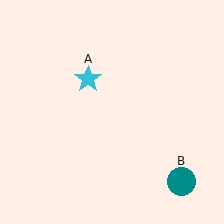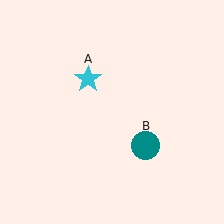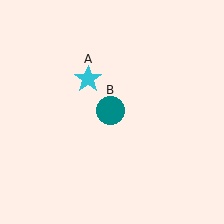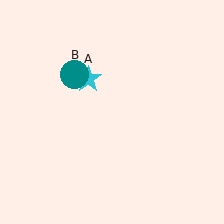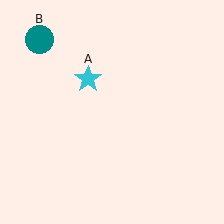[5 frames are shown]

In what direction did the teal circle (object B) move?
The teal circle (object B) moved up and to the left.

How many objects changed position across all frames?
1 object changed position: teal circle (object B).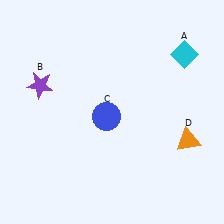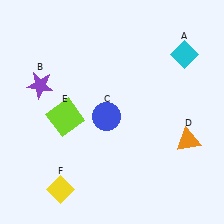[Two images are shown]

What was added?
A lime square (E), a yellow diamond (F) were added in Image 2.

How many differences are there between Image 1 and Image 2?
There are 2 differences between the two images.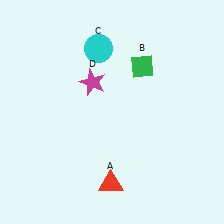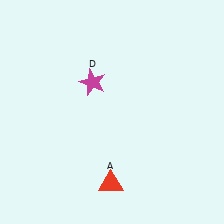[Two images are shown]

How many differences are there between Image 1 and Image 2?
There are 2 differences between the two images.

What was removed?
The cyan circle (C), the green diamond (B) were removed in Image 2.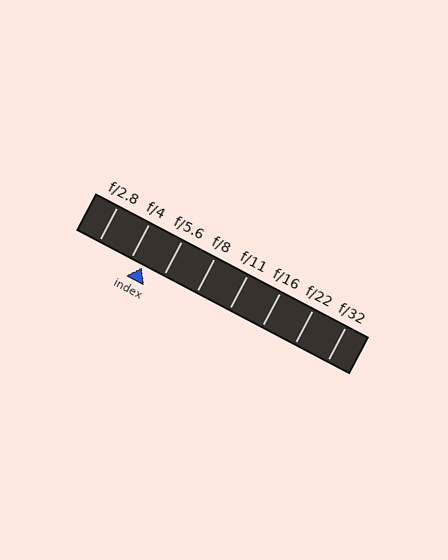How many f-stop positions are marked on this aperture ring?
There are 8 f-stop positions marked.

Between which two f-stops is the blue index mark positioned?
The index mark is between f/4 and f/5.6.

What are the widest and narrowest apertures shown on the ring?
The widest aperture shown is f/2.8 and the narrowest is f/32.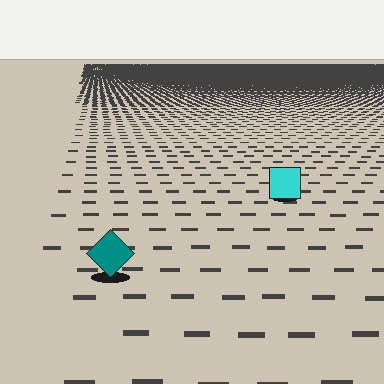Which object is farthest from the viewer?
The cyan square is farthest from the viewer. It appears smaller and the ground texture around it is denser.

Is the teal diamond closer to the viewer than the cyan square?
Yes. The teal diamond is closer — you can tell from the texture gradient: the ground texture is coarser near it.